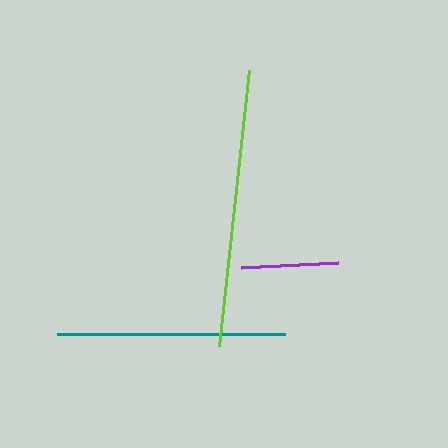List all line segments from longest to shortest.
From longest to shortest: lime, teal, purple.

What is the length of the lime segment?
The lime segment is approximately 278 pixels long.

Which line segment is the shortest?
The purple line is the shortest at approximately 97 pixels.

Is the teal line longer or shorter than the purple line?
The teal line is longer than the purple line.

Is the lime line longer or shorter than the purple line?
The lime line is longer than the purple line.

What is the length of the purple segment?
The purple segment is approximately 97 pixels long.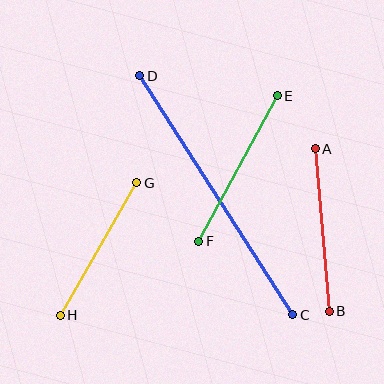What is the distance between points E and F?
The distance is approximately 165 pixels.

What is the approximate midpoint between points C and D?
The midpoint is at approximately (216, 195) pixels.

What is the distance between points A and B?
The distance is approximately 163 pixels.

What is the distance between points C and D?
The distance is approximately 284 pixels.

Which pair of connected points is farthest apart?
Points C and D are farthest apart.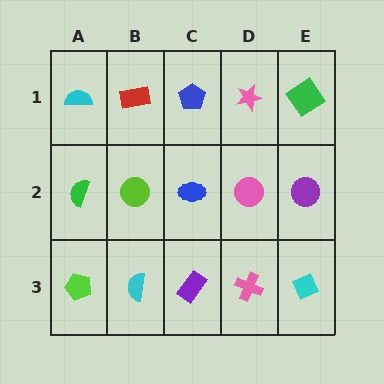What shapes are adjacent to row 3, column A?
A green semicircle (row 2, column A), a cyan semicircle (row 3, column B).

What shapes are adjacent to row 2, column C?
A blue pentagon (row 1, column C), a purple rectangle (row 3, column C), a lime circle (row 2, column B), a pink circle (row 2, column D).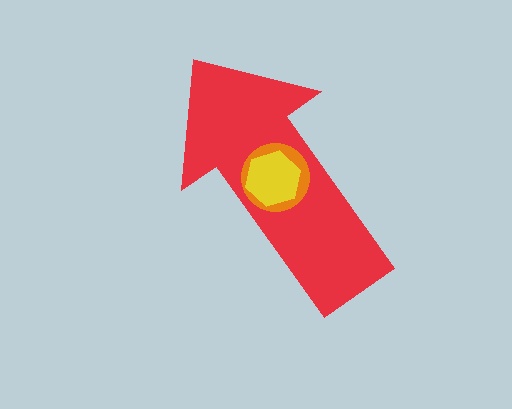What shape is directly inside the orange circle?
The yellow hexagon.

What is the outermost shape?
The red arrow.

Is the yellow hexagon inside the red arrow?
Yes.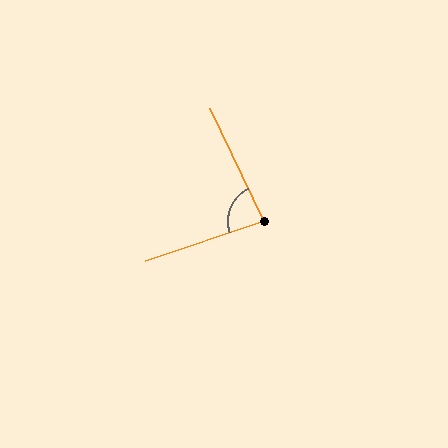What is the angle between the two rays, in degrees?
Approximately 83 degrees.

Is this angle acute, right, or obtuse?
It is acute.